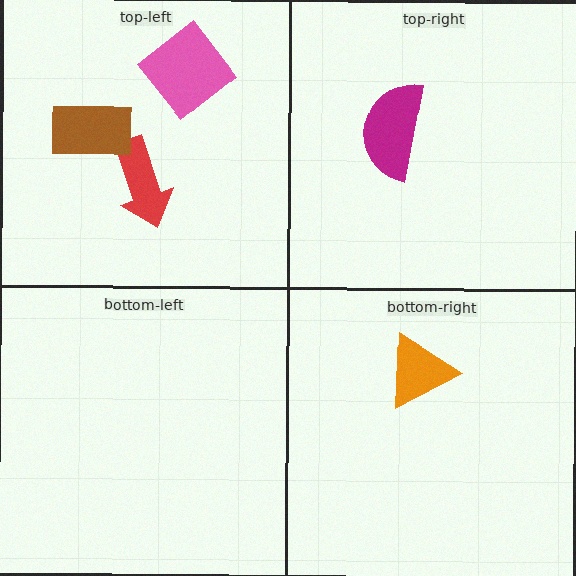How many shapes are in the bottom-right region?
1.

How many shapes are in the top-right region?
1.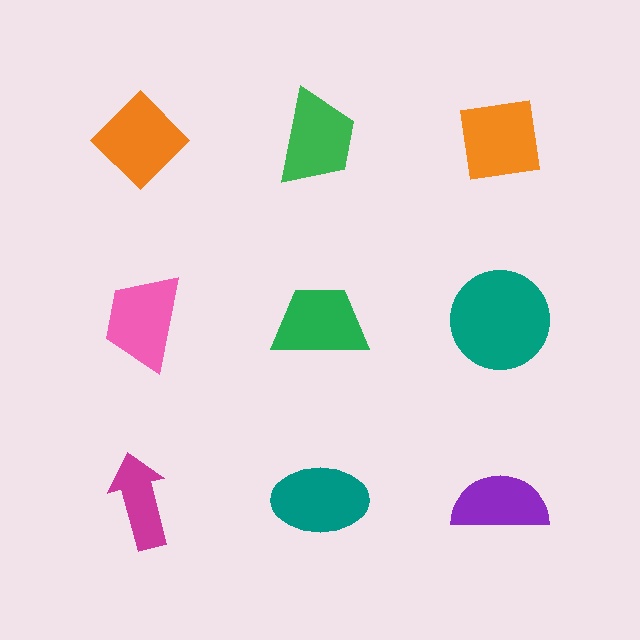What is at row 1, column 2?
A green trapezoid.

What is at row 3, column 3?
A purple semicircle.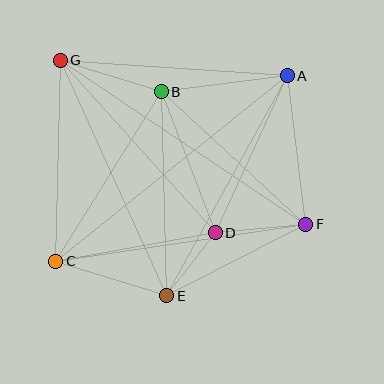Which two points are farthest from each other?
Points A and C are farthest from each other.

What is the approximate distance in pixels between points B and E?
The distance between B and E is approximately 204 pixels.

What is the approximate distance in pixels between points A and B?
The distance between A and B is approximately 127 pixels.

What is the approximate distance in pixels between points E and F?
The distance between E and F is approximately 156 pixels.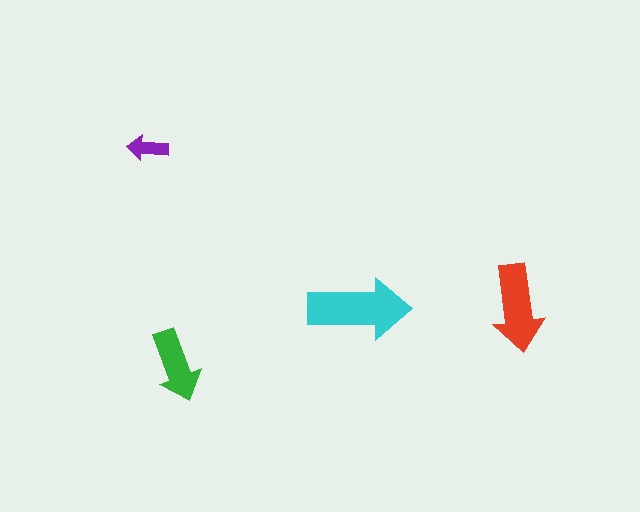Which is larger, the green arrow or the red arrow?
The red one.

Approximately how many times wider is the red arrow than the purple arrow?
About 2 times wider.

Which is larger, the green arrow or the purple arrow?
The green one.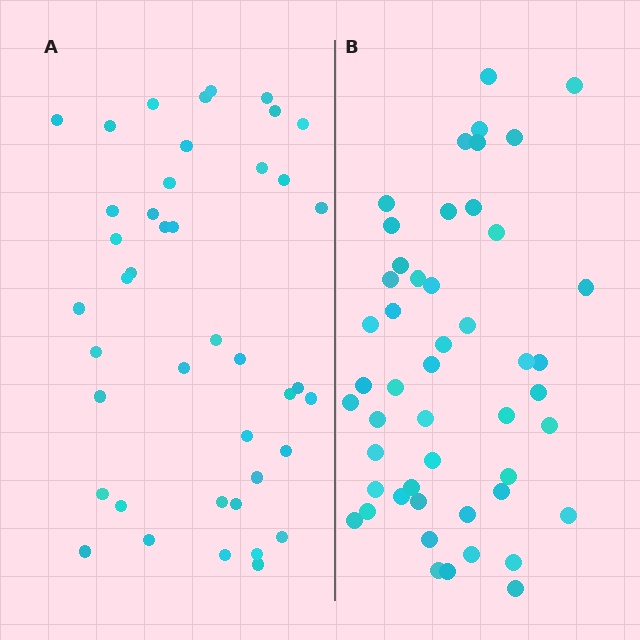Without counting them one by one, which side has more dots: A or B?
Region B (the right region) has more dots.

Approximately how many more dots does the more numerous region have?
Region B has roughly 8 or so more dots than region A.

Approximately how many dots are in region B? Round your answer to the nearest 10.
About 50 dots. (The exact count is 49, which rounds to 50.)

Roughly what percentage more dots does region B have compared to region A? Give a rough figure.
About 15% more.